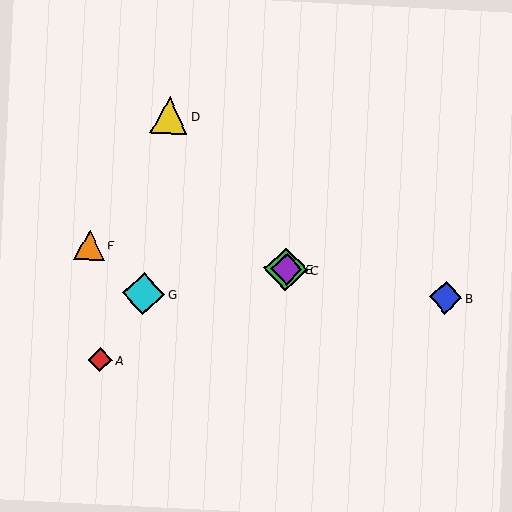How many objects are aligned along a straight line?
3 objects (A, C, E) are aligned along a straight line.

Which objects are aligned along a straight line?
Objects A, C, E are aligned along a straight line.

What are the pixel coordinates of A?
Object A is at (100, 360).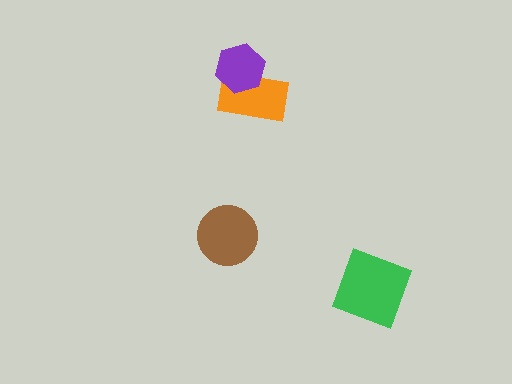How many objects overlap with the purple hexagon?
1 object overlaps with the purple hexagon.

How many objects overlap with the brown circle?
0 objects overlap with the brown circle.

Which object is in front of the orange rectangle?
The purple hexagon is in front of the orange rectangle.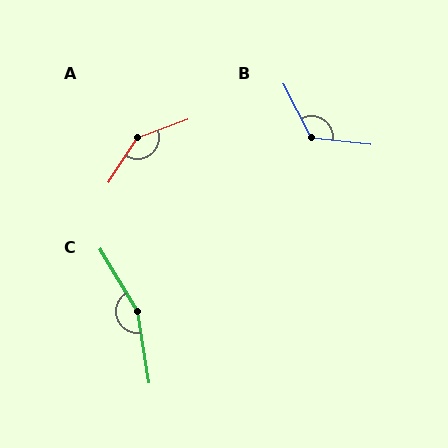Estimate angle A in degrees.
Approximately 144 degrees.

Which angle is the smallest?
B, at approximately 124 degrees.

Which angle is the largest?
C, at approximately 159 degrees.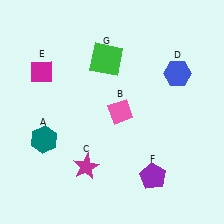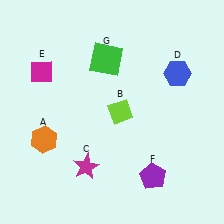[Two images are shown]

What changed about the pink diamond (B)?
In Image 1, B is pink. In Image 2, it changed to lime.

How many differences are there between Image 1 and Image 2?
There are 2 differences between the two images.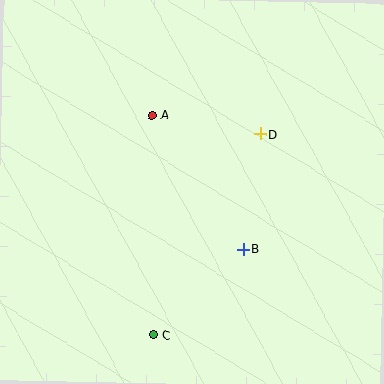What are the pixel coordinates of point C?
Point C is at (154, 335).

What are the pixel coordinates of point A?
Point A is at (152, 115).